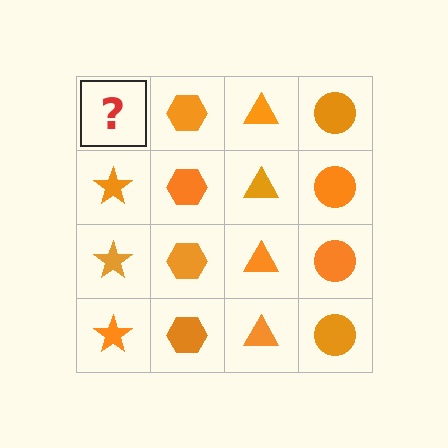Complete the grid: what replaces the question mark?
The question mark should be replaced with an orange star.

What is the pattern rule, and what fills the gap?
The rule is that each column has a consistent shape. The gap should be filled with an orange star.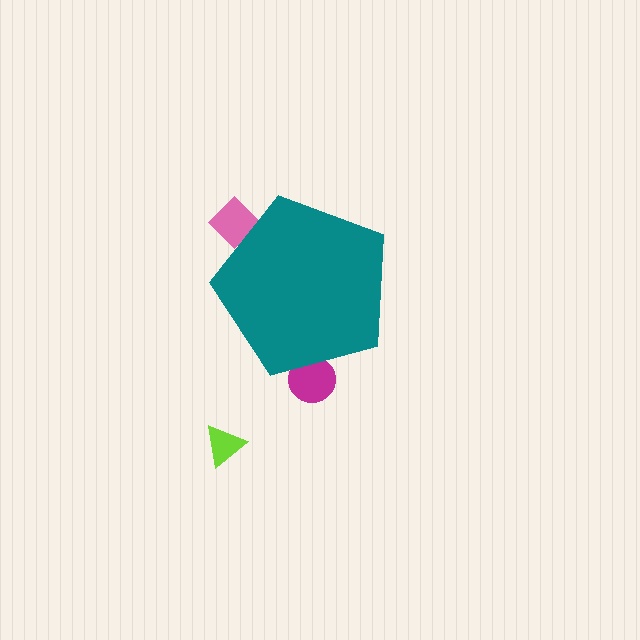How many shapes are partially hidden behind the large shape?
2 shapes are partially hidden.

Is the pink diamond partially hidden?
Yes, the pink diamond is partially hidden behind the teal pentagon.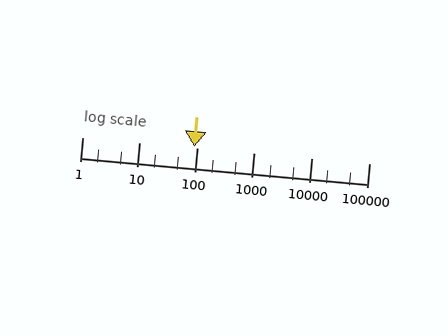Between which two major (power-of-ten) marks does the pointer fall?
The pointer is between 10 and 100.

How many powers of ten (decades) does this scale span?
The scale spans 5 decades, from 1 to 100000.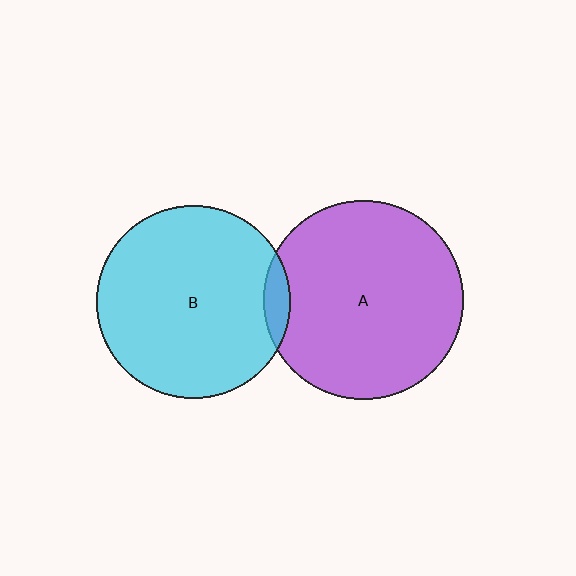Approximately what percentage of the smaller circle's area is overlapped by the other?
Approximately 5%.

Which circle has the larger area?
Circle A (purple).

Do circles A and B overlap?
Yes.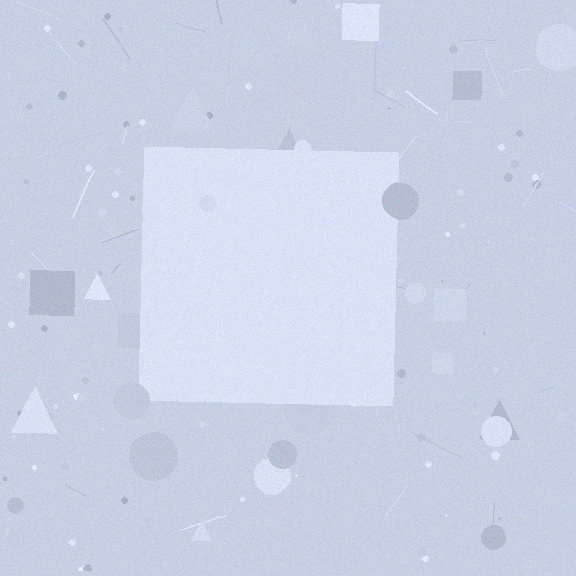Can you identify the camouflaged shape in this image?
The camouflaged shape is a square.